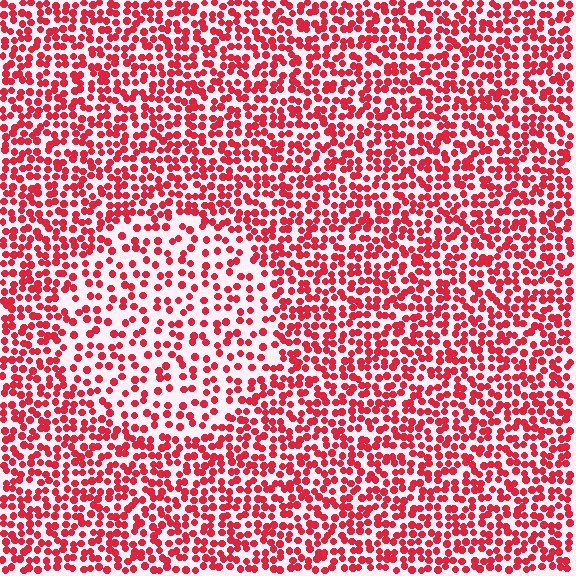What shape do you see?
I see a circle.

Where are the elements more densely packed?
The elements are more densely packed outside the circle boundary.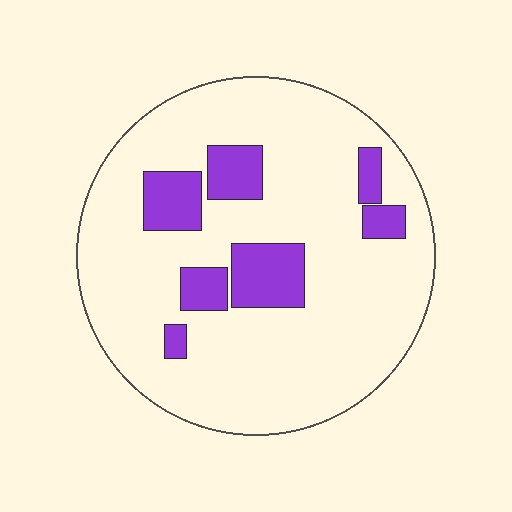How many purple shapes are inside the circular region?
7.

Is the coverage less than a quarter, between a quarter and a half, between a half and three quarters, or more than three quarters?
Less than a quarter.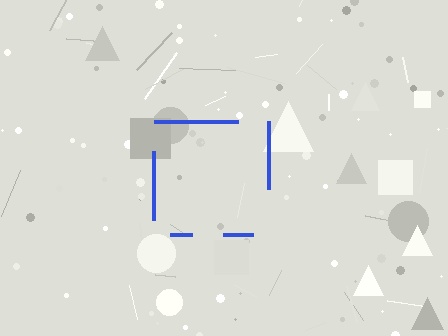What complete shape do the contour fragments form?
The contour fragments form a square.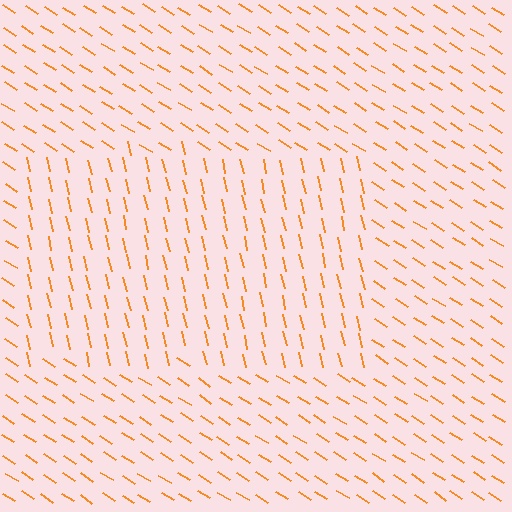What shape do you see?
I see a rectangle.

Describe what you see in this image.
The image is filled with small orange line segments. A rectangle region in the image has lines oriented differently from the surrounding lines, creating a visible texture boundary.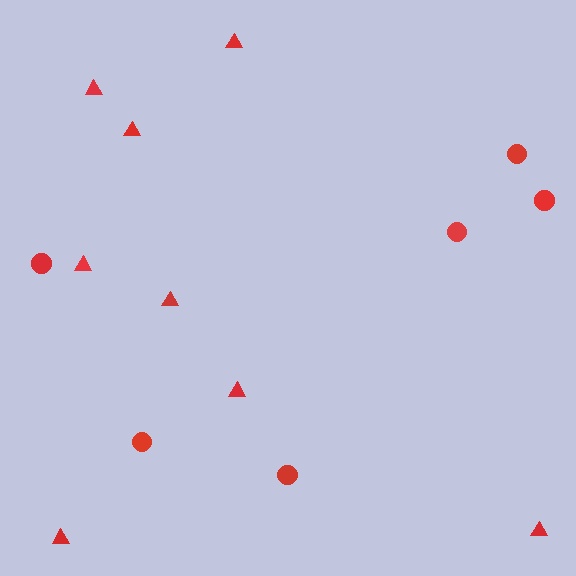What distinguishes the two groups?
There are 2 groups: one group of circles (6) and one group of triangles (8).